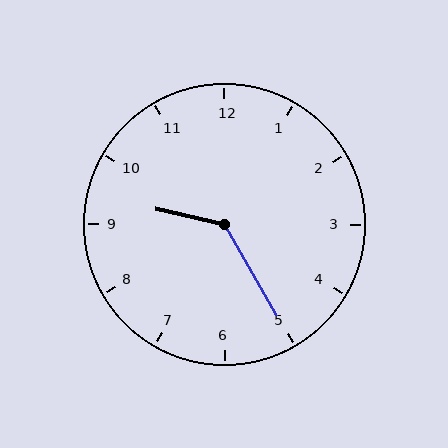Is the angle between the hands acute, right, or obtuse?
It is obtuse.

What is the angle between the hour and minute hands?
Approximately 132 degrees.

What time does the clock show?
9:25.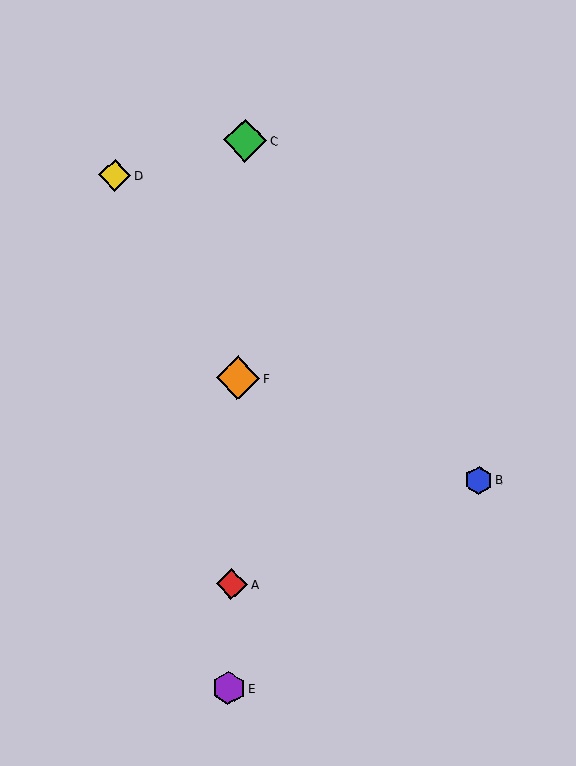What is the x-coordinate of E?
Object E is at x≈229.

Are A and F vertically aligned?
Yes, both are at x≈232.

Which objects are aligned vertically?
Objects A, C, E, F are aligned vertically.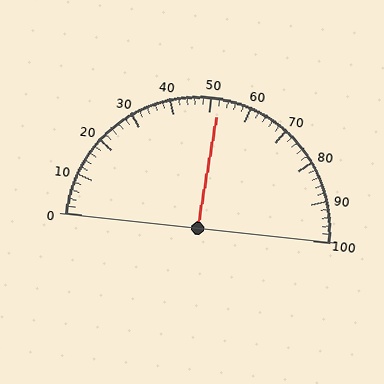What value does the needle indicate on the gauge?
The needle indicates approximately 52.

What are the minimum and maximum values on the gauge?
The gauge ranges from 0 to 100.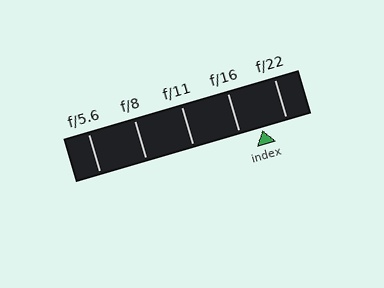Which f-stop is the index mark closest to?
The index mark is closest to f/16.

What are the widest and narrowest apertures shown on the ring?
The widest aperture shown is f/5.6 and the narrowest is f/22.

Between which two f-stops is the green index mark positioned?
The index mark is between f/16 and f/22.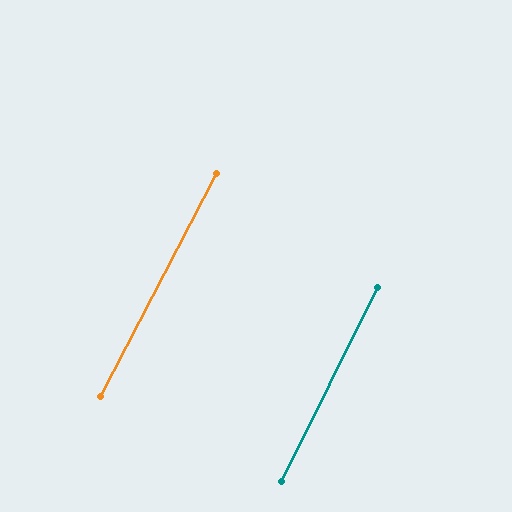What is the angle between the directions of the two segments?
Approximately 1 degree.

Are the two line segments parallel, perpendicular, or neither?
Parallel — their directions differ by only 1.1°.